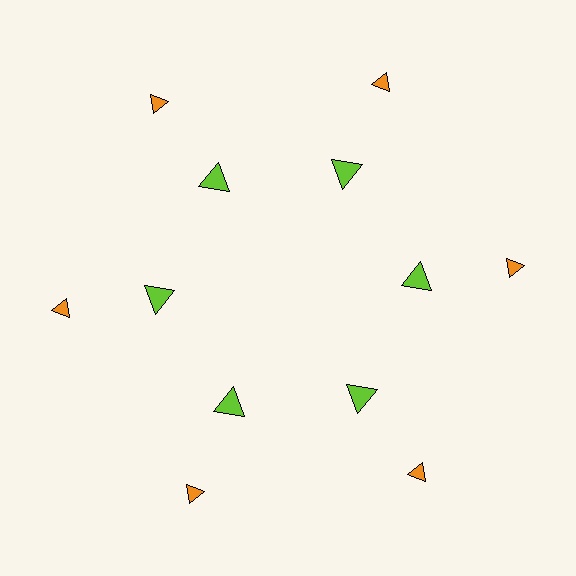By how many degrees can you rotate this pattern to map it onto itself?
The pattern maps onto itself every 60 degrees of rotation.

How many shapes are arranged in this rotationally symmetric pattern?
There are 12 shapes, arranged in 6 groups of 2.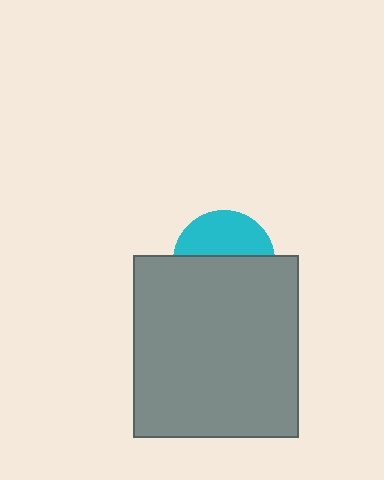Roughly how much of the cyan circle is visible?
A small part of it is visible (roughly 43%).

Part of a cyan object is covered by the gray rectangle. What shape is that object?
It is a circle.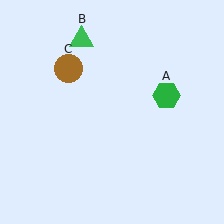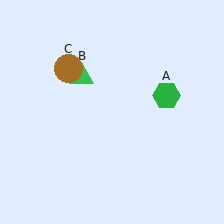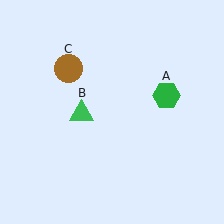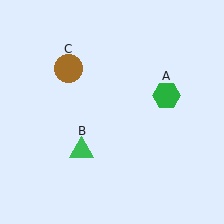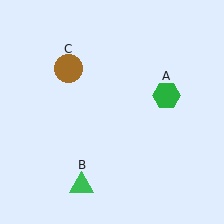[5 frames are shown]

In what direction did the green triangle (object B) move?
The green triangle (object B) moved down.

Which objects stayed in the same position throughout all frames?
Green hexagon (object A) and brown circle (object C) remained stationary.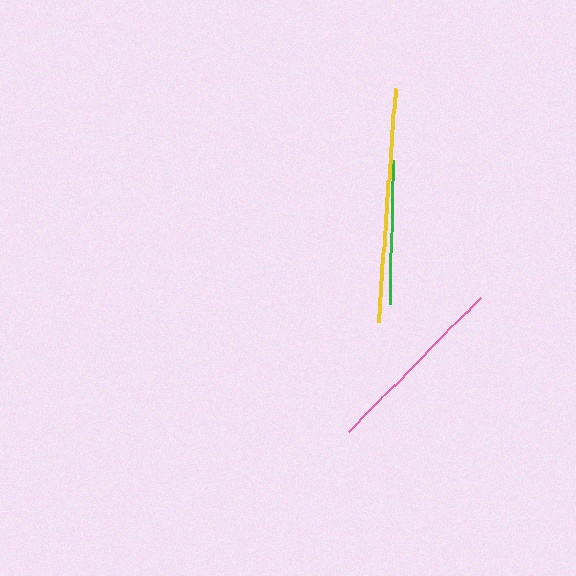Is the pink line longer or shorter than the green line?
The pink line is longer than the green line.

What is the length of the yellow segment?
The yellow segment is approximately 234 pixels long.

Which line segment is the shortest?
The green line is the shortest at approximately 143 pixels.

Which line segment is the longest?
The yellow line is the longest at approximately 234 pixels.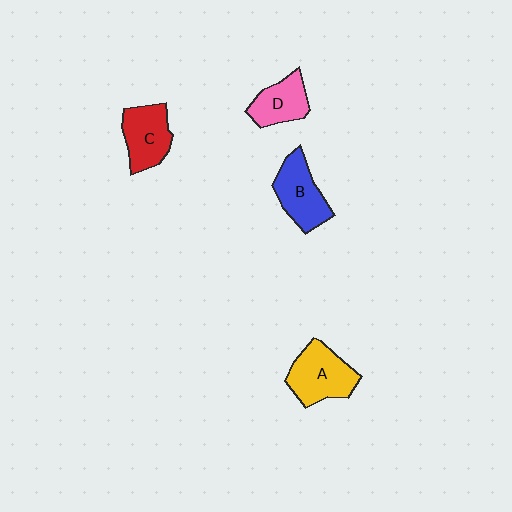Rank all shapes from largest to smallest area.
From largest to smallest: A (yellow), B (blue), C (red), D (pink).